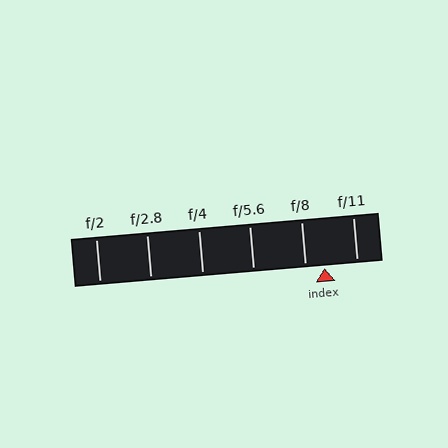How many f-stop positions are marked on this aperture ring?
There are 6 f-stop positions marked.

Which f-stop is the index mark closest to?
The index mark is closest to f/8.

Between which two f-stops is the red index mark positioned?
The index mark is between f/8 and f/11.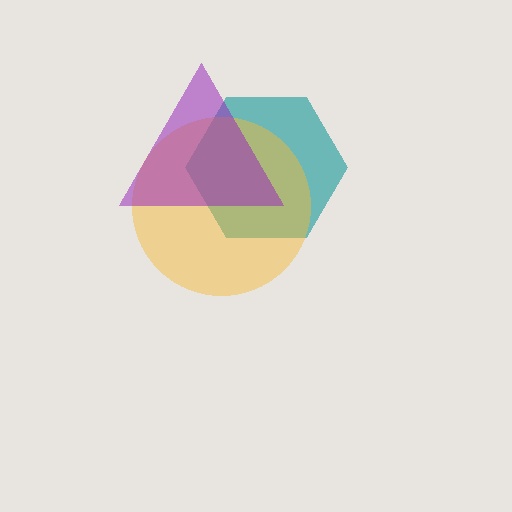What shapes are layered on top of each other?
The layered shapes are: a teal hexagon, a yellow circle, a purple triangle.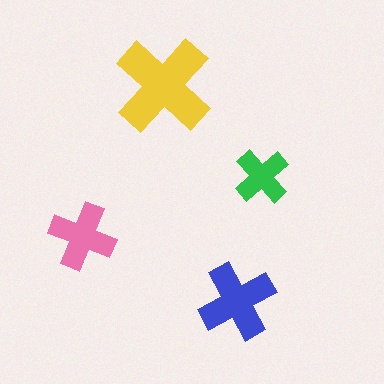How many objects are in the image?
There are 4 objects in the image.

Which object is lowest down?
The blue cross is bottommost.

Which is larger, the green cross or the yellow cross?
The yellow one.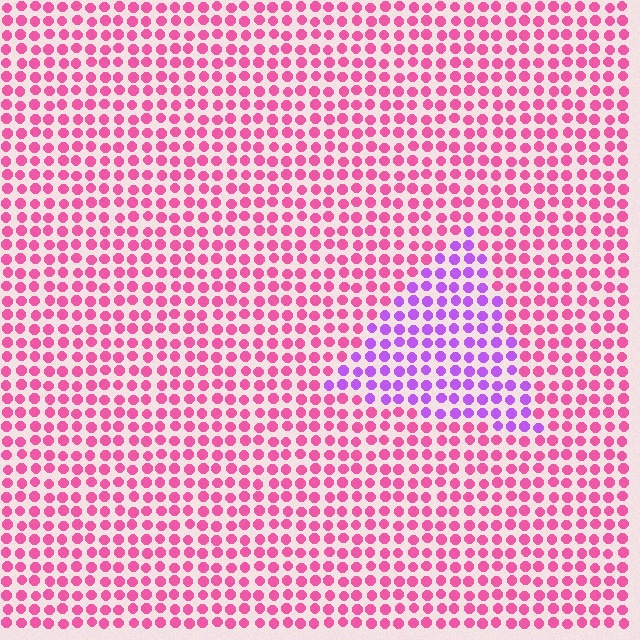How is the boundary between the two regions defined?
The boundary is defined purely by a slight shift in hue (about 49 degrees). Spacing, size, and orientation are identical on both sides.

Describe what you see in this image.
The image is filled with small pink elements in a uniform arrangement. A triangle-shaped region is visible where the elements are tinted to a slightly different hue, forming a subtle color boundary.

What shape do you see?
I see a triangle.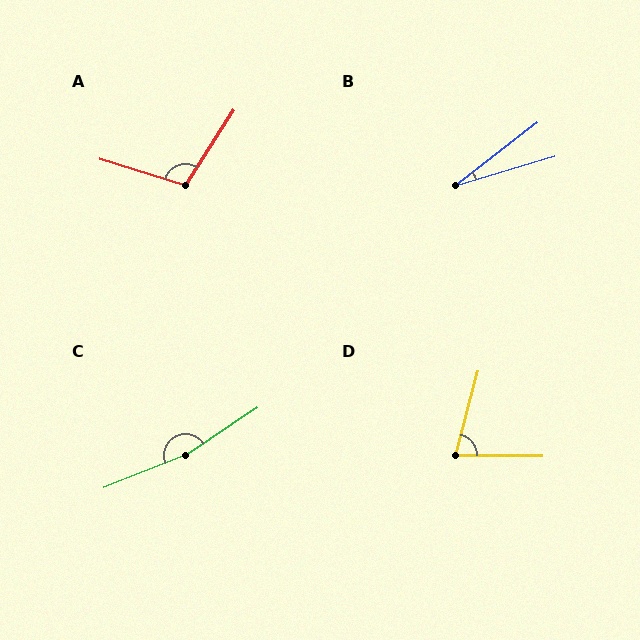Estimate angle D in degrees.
Approximately 75 degrees.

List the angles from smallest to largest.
B (21°), D (75°), A (106°), C (168°).